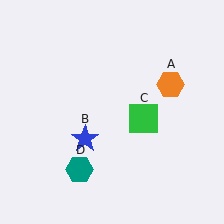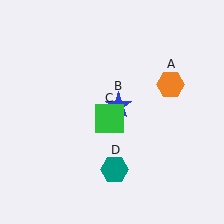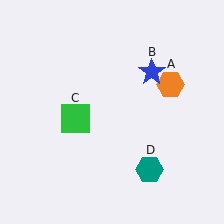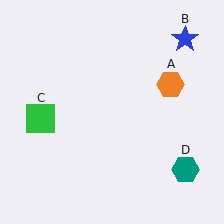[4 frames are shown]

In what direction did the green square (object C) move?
The green square (object C) moved left.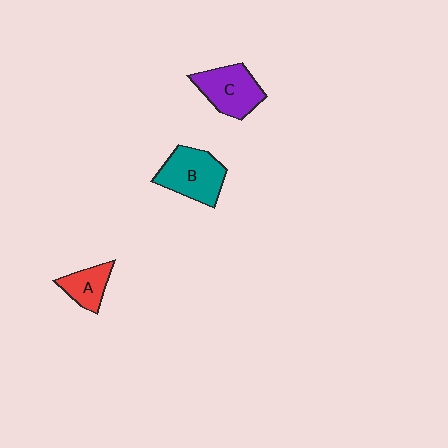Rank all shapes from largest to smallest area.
From largest to smallest: B (teal), C (purple), A (red).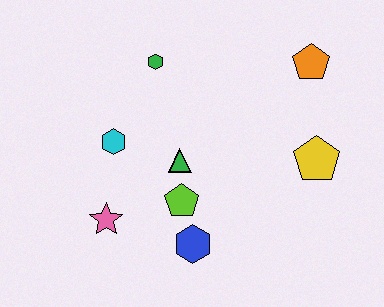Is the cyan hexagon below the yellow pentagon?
No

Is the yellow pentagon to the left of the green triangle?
No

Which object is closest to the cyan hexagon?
The green triangle is closest to the cyan hexagon.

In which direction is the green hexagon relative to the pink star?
The green hexagon is above the pink star.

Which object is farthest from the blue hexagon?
The orange pentagon is farthest from the blue hexagon.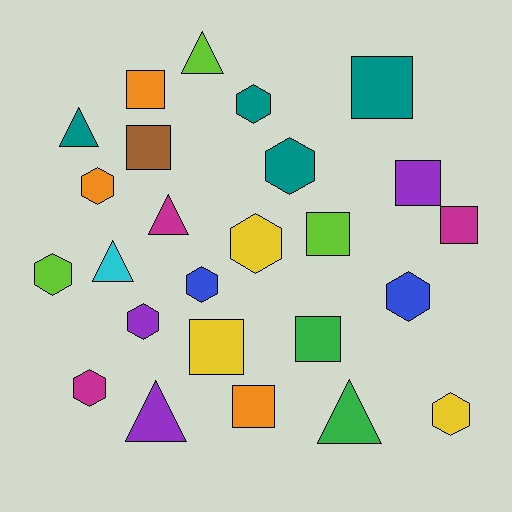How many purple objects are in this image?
There are 3 purple objects.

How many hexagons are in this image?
There are 10 hexagons.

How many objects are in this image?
There are 25 objects.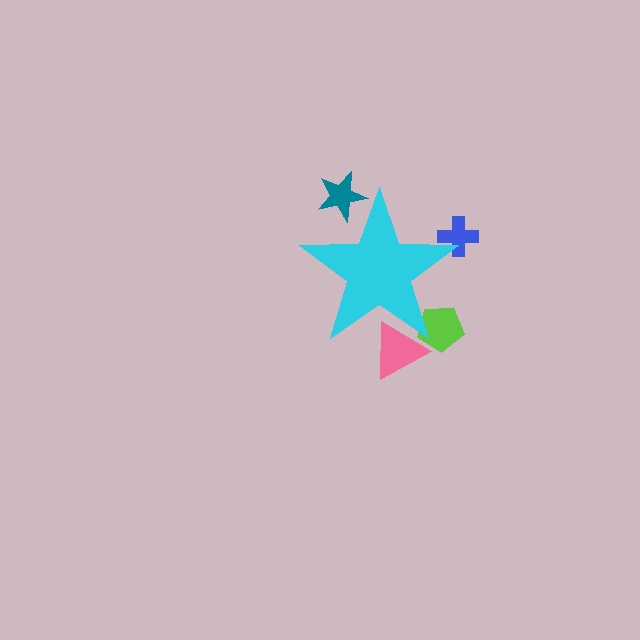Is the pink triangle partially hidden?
Yes, the pink triangle is partially hidden behind the cyan star.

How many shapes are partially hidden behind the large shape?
4 shapes are partially hidden.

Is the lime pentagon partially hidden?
Yes, the lime pentagon is partially hidden behind the cyan star.